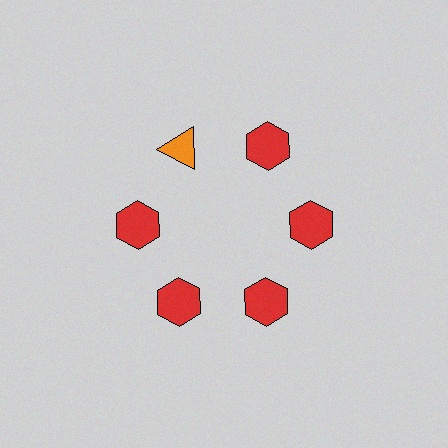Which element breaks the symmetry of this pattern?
The orange triangle at roughly the 11 o'clock position breaks the symmetry. All other shapes are red hexagons.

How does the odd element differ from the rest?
It differs in both color (orange instead of red) and shape (triangle instead of hexagon).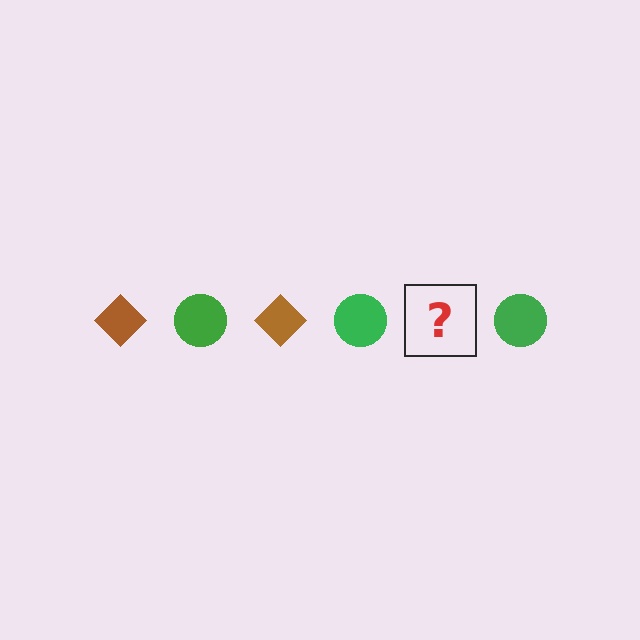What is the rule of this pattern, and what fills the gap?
The rule is that the pattern alternates between brown diamond and green circle. The gap should be filled with a brown diamond.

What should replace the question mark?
The question mark should be replaced with a brown diamond.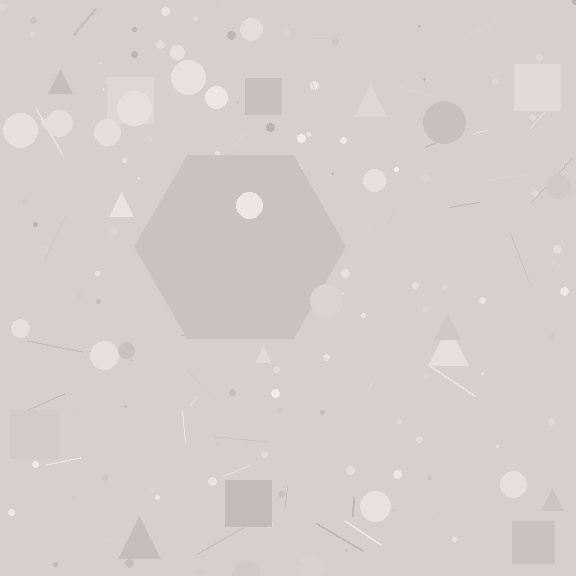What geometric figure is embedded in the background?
A hexagon is embedded in the background.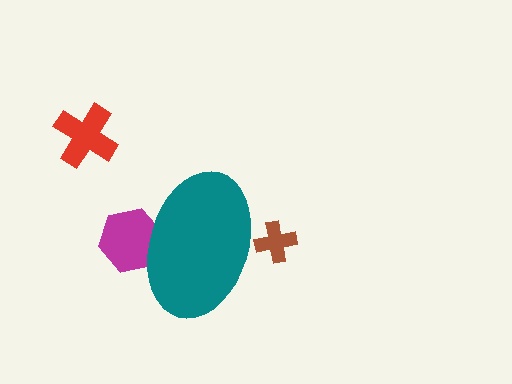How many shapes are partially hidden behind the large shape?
2 shapes are partially hidden.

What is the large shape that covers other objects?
A teal ellipse.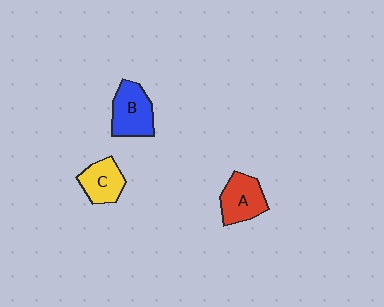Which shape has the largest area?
Shape B (blue).